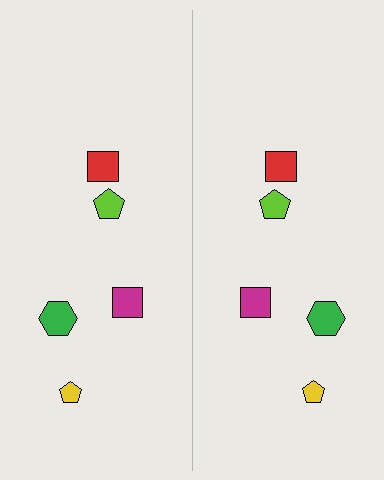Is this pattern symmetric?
Yes, this pattern has bilateral (reflection) symmetry.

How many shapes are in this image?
There are 10 shapes in this image.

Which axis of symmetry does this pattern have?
The pattern has a vertical axis of symmetry running through the center of the image.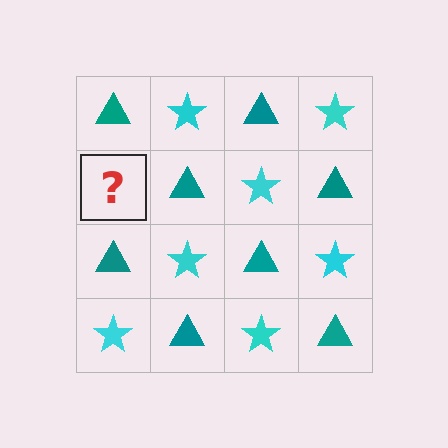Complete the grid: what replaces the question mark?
The question mark should be replaced with a cyan star.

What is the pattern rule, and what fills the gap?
The rule is that it alternates teal triangle and cyan star in a checkerboard pattern. The gap should be filled with a cyan star.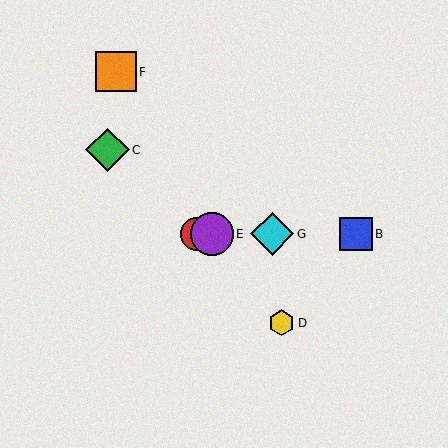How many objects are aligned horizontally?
4 objects (A, B, E, G) are aligned horizontally.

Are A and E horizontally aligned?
Yes, both are at y≈234.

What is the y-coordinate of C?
Object C is at y≈150.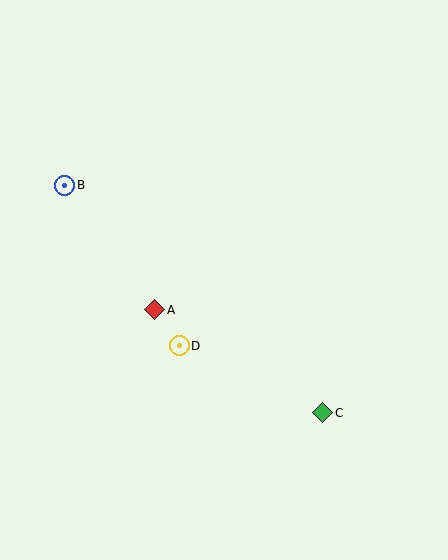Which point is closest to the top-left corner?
Point B is closest to the top-left corner.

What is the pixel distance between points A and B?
The distance between A and B is 154 pixels.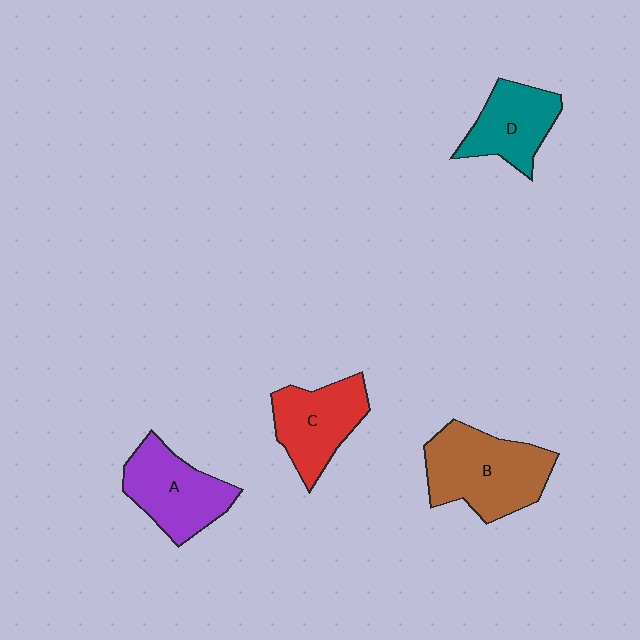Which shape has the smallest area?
Shape D (teal).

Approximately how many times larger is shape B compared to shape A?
Approximately 1.3 times.